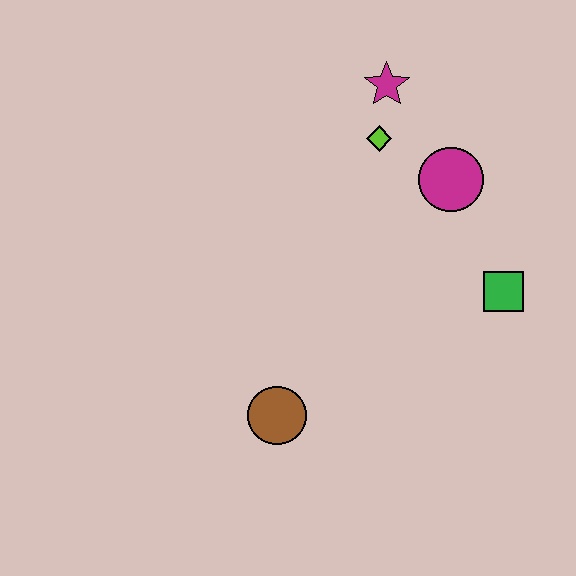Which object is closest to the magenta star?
The lime diamond is closest to the magenta star.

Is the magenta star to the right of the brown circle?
Yes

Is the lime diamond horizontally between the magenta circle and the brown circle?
Yes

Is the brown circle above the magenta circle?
No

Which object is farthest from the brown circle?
The magenta star is farthest from the brown circle.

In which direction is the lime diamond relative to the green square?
The lime diamond is above the green square.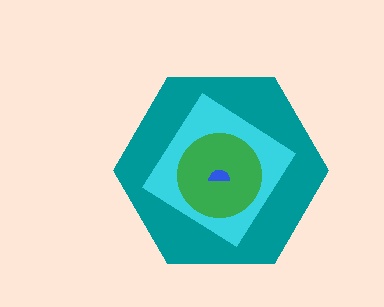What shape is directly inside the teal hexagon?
The cyan diamond.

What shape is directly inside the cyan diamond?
The green circle.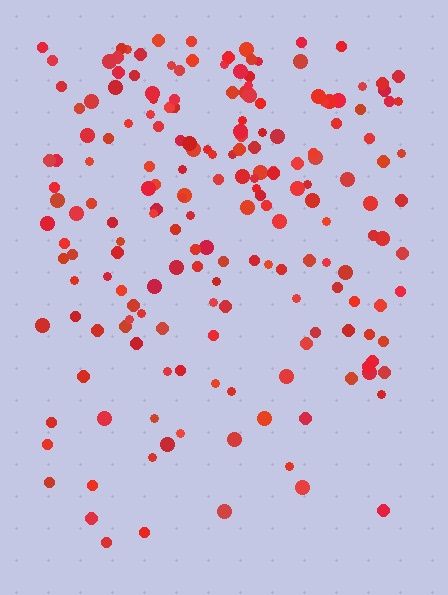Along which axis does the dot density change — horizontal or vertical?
Vertical.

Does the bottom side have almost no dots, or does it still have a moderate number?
Still a moderate number, just noticeably fewer than the top.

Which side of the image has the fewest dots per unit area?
The bottom.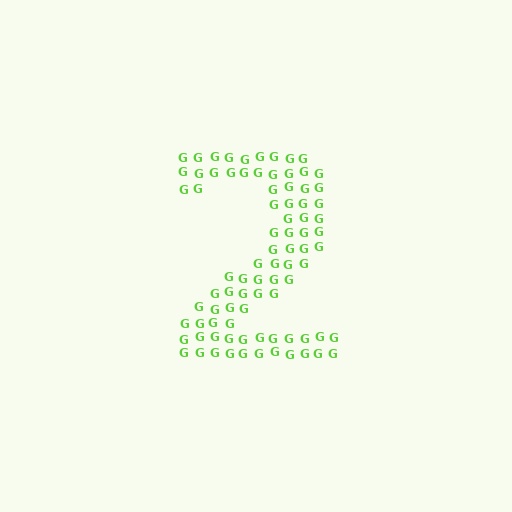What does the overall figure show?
The overall figure shows the digit 2.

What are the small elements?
The small elements are letter G's.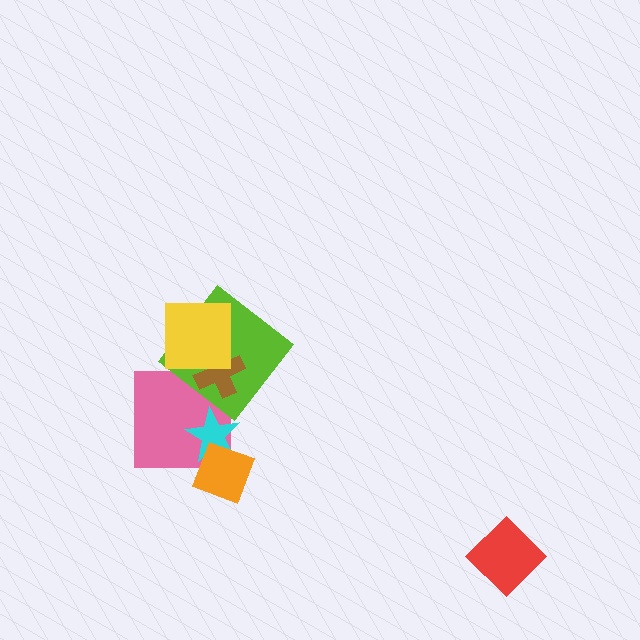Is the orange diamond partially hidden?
No, no other shape covers it.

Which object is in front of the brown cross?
The yellow square is in front of the brown cross.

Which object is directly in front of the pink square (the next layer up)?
The cyan star is directly in front of the pink square.